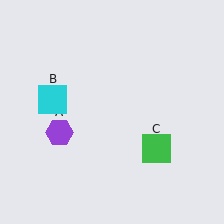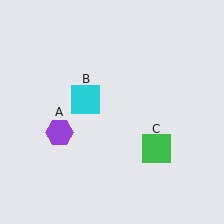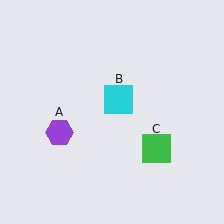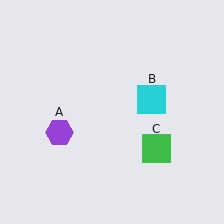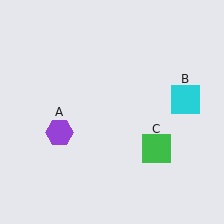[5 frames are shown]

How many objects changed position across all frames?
1 object changed position: cyan square (object B).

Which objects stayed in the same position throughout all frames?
Purple hexagon (object A) and green square (object C) remained stationary.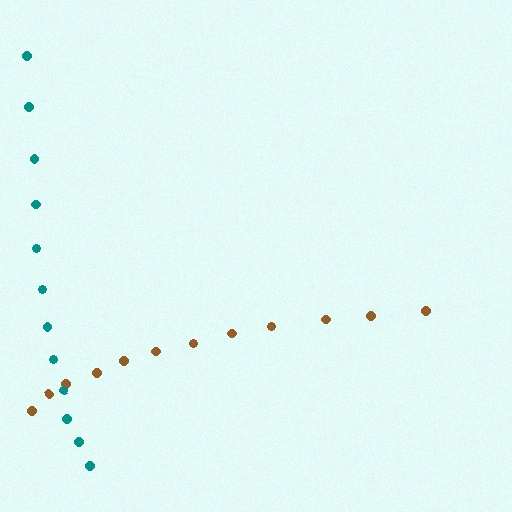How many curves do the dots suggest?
There are 2 distinct paths.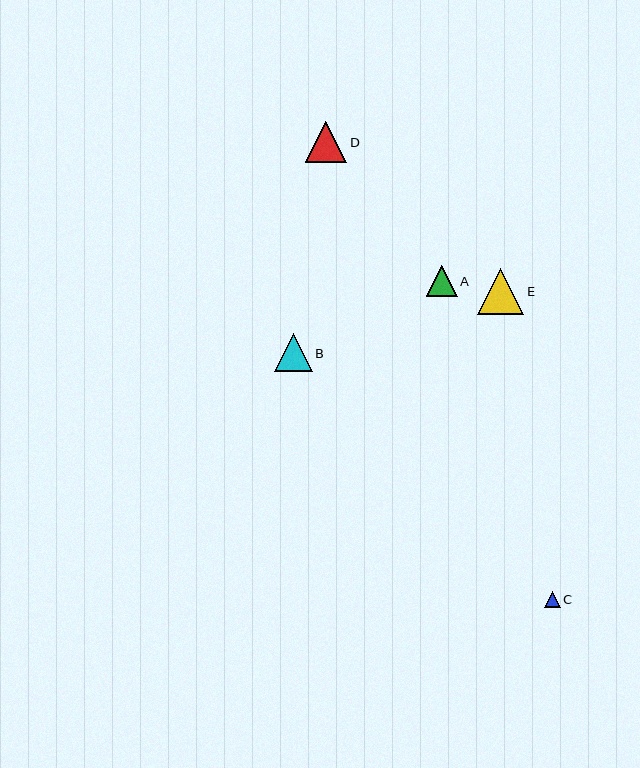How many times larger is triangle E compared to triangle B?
Triangle E is approximately 1.2 times the size of triangle B.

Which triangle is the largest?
Triangle E is the largest with a size of approximately 46 pixels.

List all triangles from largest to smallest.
From largest to smallest: E, D, B, A, C.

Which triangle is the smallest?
Triangle C is the smallest with a size of approximately 16 pixels.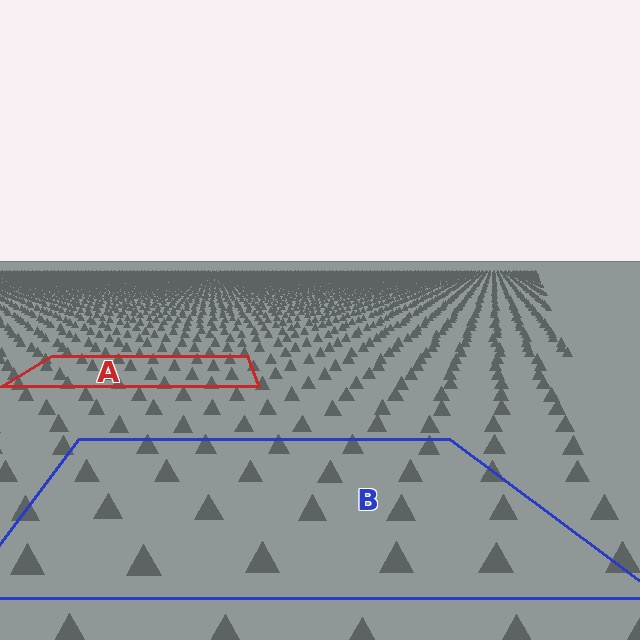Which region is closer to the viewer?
Region B is closer. The texture elements there are larger and more spread out.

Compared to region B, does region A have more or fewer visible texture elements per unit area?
Region A has more texture elements per unit area — they are packed more densely because it is farther away.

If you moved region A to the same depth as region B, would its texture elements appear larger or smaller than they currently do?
They would appear larger. At a closer depth, the same texture elements are projected at a bigger on-screen size.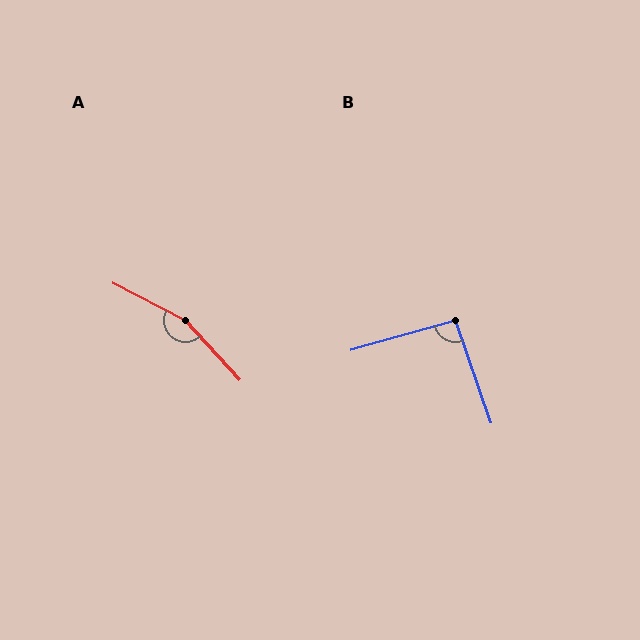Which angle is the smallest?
B, at approximately 93 degrees.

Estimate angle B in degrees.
Approximately 93 degrees.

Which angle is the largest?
A, at approximately 160 degrees.